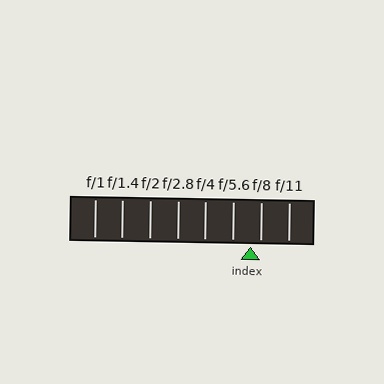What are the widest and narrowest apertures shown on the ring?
The widest aperture shown is f/1 and the narrowest is f/11.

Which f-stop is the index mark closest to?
The index mark is closest to f/8.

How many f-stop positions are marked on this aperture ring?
There are 8 f-stop positions marked.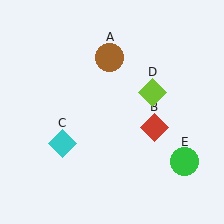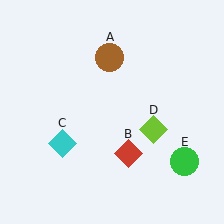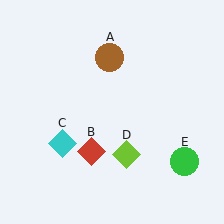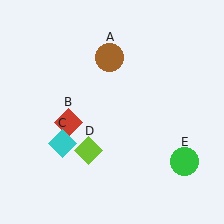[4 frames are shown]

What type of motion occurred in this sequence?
The red diamond (object B), lime diamond (object D) rotated clockwise around the center of the scene.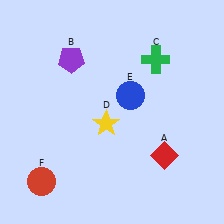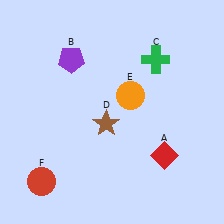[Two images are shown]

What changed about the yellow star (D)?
In Image 1, D is yellow. In Image 2, it changed to brown.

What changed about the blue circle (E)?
In Image 1, E is blue. In Image 2, it changed to orange.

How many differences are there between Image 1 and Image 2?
There are 2 differences between the two images.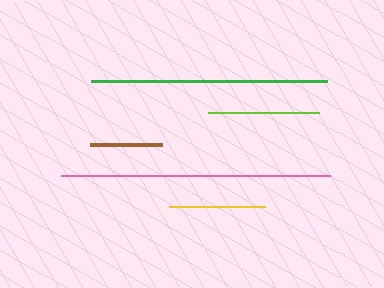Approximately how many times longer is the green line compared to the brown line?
The green line is approximately 3.3 times the length of the brown line.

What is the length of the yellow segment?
The yellow segment is approximately 95 pixels long.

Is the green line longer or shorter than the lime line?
The green line is longer than the lime line.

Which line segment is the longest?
The pink line is the longest at approximately 269 pixels.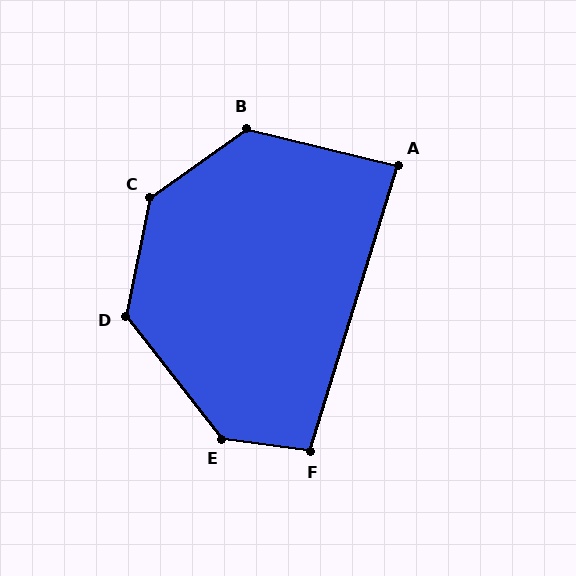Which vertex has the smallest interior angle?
A, at approximately 87 degrees.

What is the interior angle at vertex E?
Approximately 136 degrees (obtuse).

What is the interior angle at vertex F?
Approximately 99 degrees (obtuse).